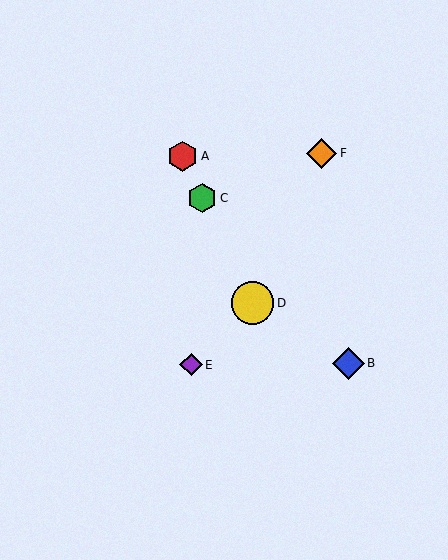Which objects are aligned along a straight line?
Objects A, C, D are aligned along a straight line.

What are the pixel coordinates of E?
Object E is at (191, 365).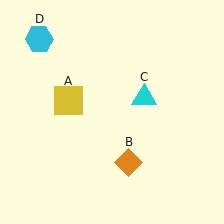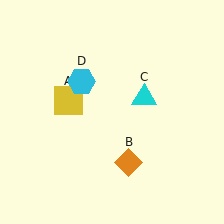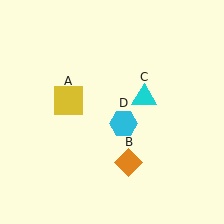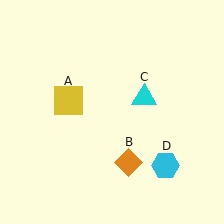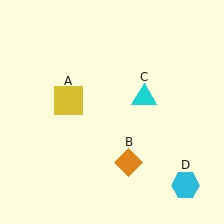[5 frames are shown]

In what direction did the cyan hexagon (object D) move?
The cyan hexagon (object D) moved down and to the right.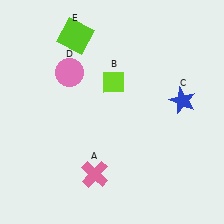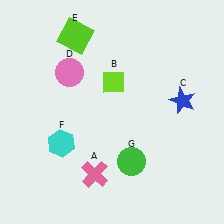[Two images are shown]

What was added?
A cyan hexagon (F), a green circle (G) were added in Image 2.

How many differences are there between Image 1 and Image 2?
There are 2 differences between the two images.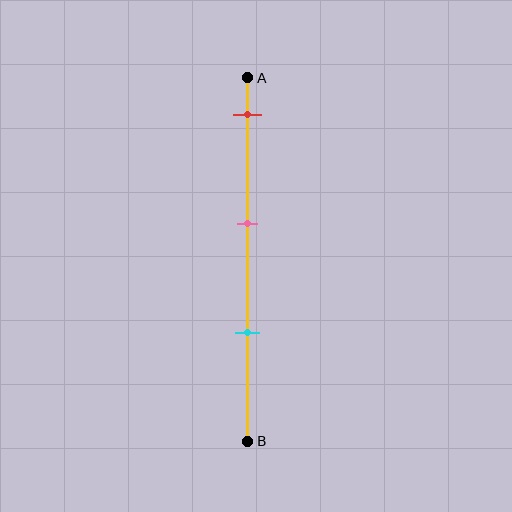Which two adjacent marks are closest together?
The pink and cyan marks are the closest adjacent pair.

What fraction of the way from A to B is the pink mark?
The pink mark is approximately 40% (0.4) of the way from A to B.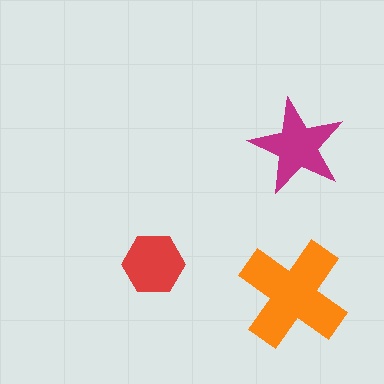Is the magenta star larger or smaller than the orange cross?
Smaller.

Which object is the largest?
The orange cross.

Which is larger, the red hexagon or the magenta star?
The magenta star.